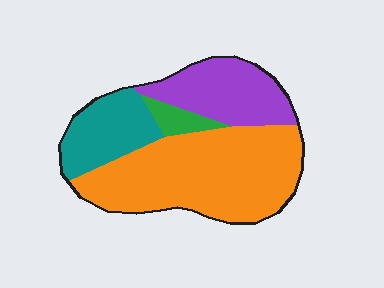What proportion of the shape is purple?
Purple covers around 25% of the shape.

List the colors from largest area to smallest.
From largest to smallest: orange, purple, teal, green.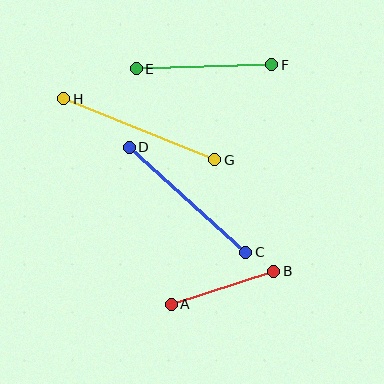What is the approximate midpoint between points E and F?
The midpoint is at approximately (204, 67) pixels.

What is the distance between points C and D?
The distance is approximately 157 pixels.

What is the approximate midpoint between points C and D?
The midpoint is at approximately (188, 200) pixels.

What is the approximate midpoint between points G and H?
The midpoint is at approximately (139, 129) pixels.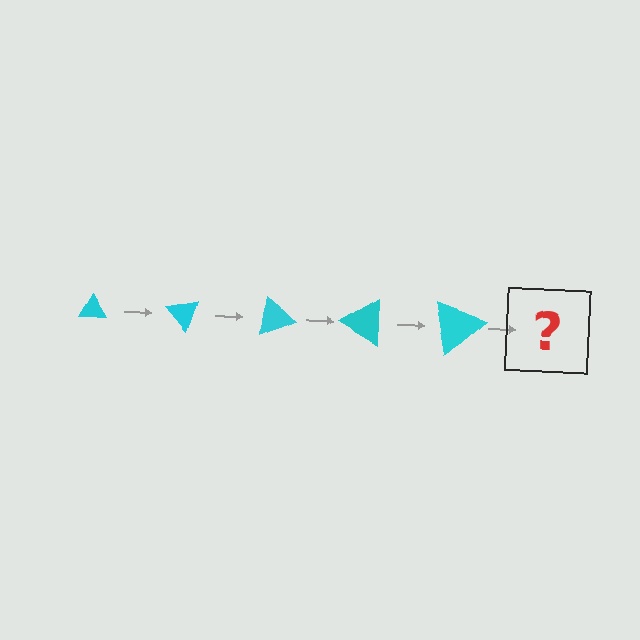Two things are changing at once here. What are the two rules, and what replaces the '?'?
The two rules are that the triangle grows larger each step and it rotates 50 degrees each step. The '?' should be a triangle, larger than the previous one and rotated 250 degrees from the start.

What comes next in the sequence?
The next element should be a triangle, larger than the previous one and rotated 250 degrees from the start.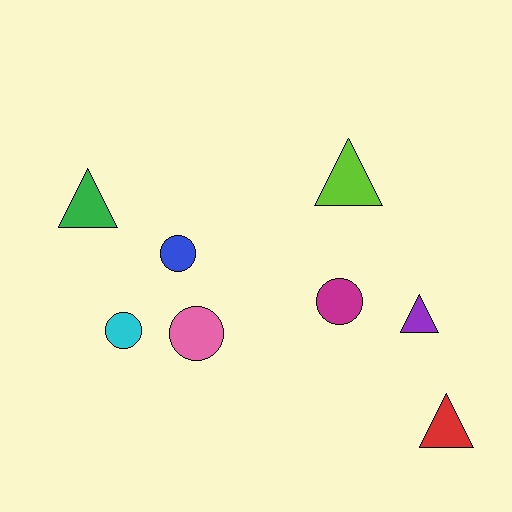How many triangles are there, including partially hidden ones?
There are 4 triangles.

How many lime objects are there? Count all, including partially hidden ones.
There is 1 lime object.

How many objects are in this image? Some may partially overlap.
There are 8 objects.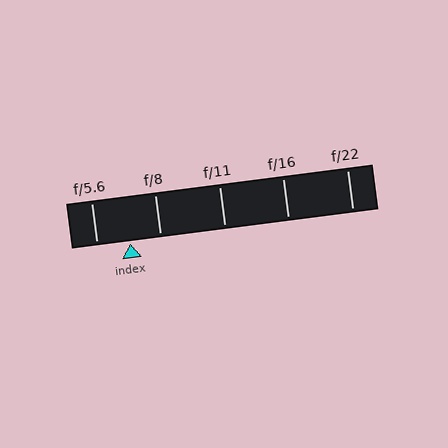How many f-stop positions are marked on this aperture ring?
There are 5 f-stop positions marked.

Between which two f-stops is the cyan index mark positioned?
The index mark is between f/5.6 and f/8.